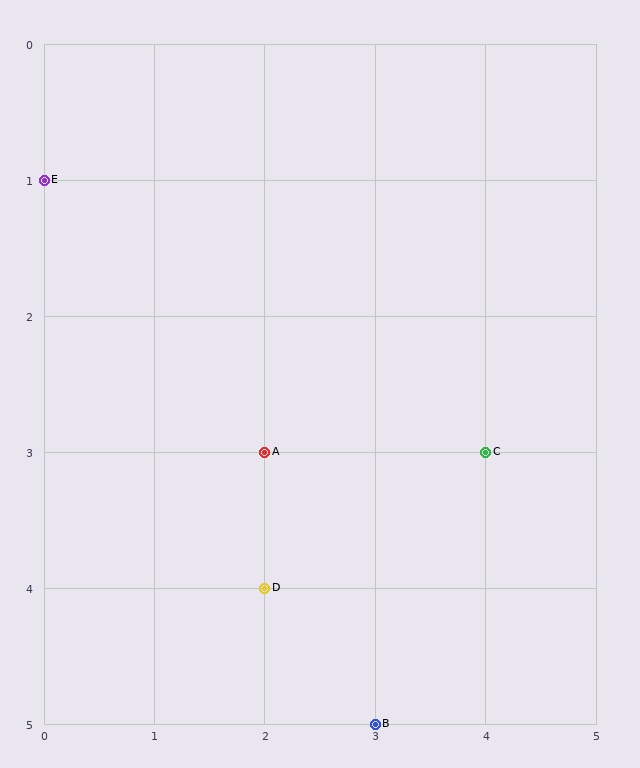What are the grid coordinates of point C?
Point C is at grid coordinates (4, 3).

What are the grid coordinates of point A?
Point A is at grid coordinates (2, 3).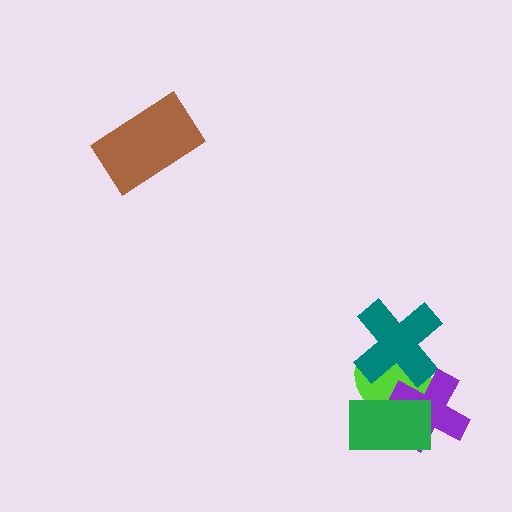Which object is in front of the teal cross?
The purple cross is in front of the teal cross.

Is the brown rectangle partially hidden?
No, no other shape covers it.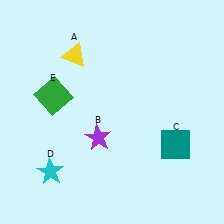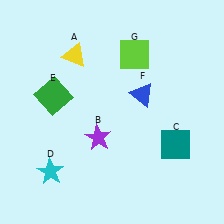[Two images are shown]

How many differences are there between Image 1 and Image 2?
There are 2 differences between the two images.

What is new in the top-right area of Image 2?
A lime square (G) was added in the top-right area of Image 2.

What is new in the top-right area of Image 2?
A blue triangle (F) was added in the top-right area of Image 2.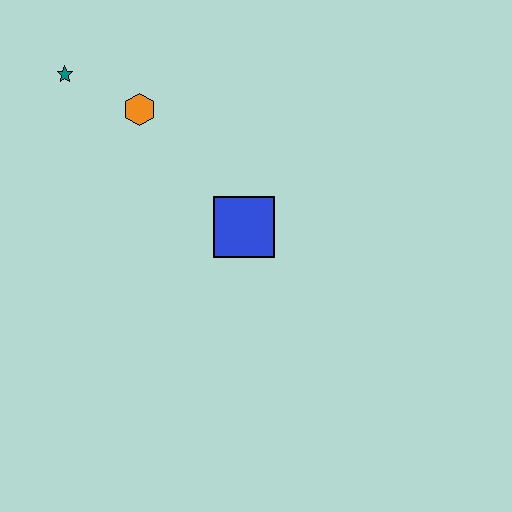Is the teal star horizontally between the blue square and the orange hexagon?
No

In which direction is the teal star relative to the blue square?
The teal star is to the left of the blue square.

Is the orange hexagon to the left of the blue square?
Yes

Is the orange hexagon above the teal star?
No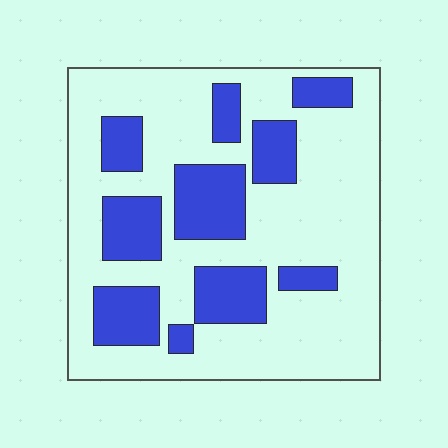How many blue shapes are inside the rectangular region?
10.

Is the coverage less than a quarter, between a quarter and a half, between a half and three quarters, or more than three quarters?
Between a quarter and a half.